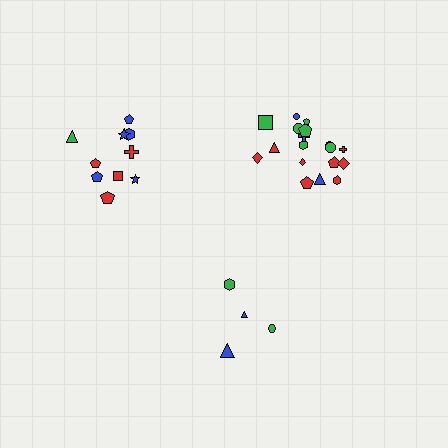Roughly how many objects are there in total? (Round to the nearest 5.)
Roughly 35 objects in total.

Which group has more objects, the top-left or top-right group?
The top-right group.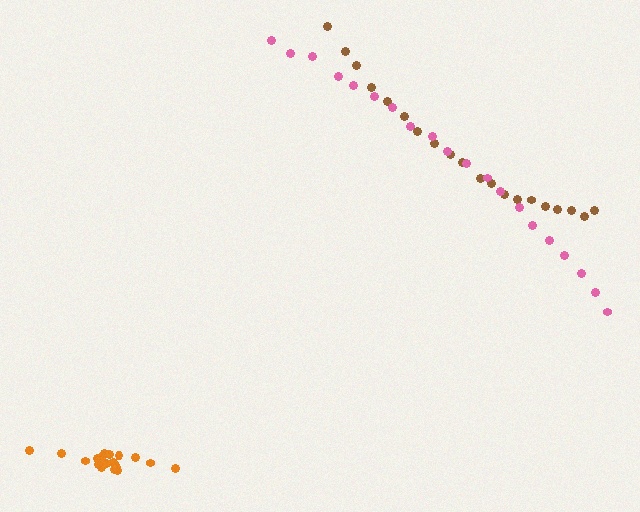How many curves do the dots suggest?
There are 3 distinct paths.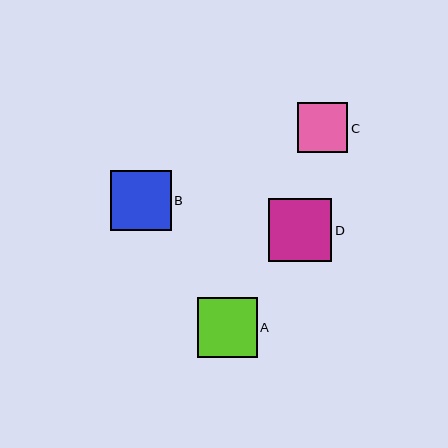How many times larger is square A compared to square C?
Square A is approximately 1.2 times the size of square C.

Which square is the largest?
Square D is the largest with a size of approximately 63 pixels.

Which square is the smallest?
Square C is the smallest with a size of approximately 50 pixels.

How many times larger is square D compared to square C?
Square D is approximately 1.3 times the size of square C.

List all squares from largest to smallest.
From largest to smallest: D, B, A, C.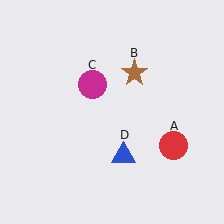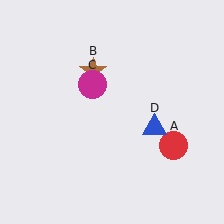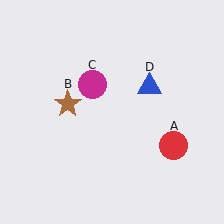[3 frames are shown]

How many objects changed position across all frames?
2 objects changed position: brown star (object B), blue triangle (object D).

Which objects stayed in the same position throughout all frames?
Red circle (object A) and magenta circle (object C) remained stationary.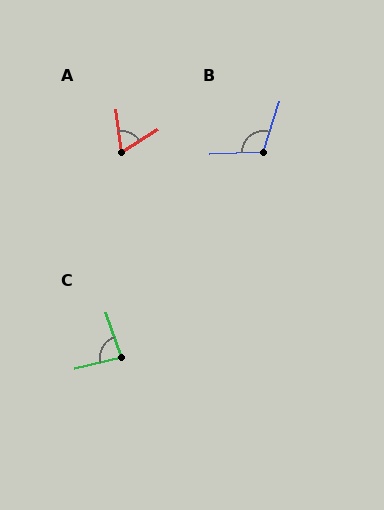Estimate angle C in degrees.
Approximately 84 degrees.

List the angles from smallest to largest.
A (64°), C (84°), B (111°).